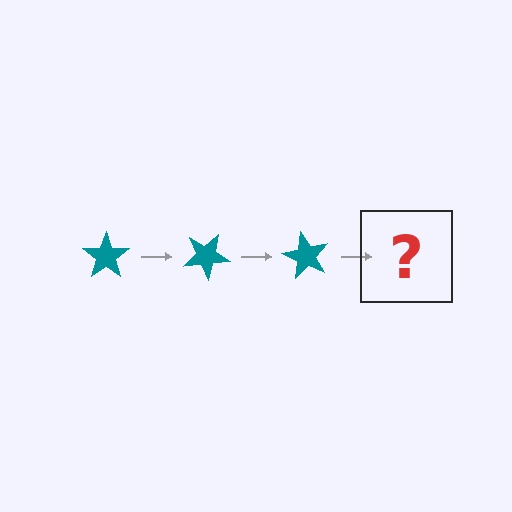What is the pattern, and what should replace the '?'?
The pattern is that the star rotates 30 degrees each step. The '?' should be a teal star rotated 90 degrees.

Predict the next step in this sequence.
The next step is a teal star rotated 90 degrees.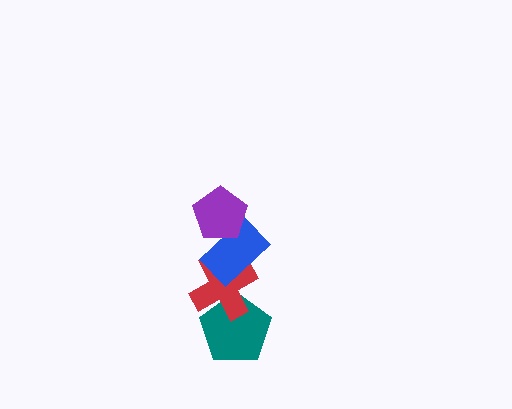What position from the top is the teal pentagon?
The teal pentagon is 4th from the top.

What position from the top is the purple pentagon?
The purple pentagon is 1st from the top.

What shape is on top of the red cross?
The blue rectangle is on top of the red cross.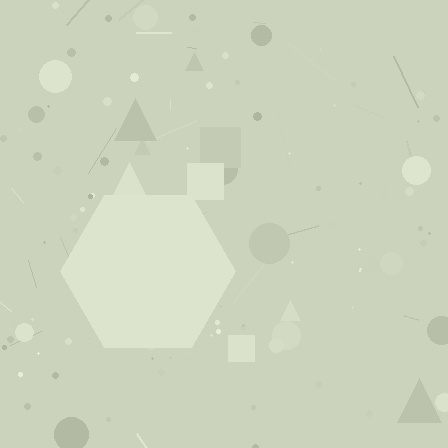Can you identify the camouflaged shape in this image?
The camouflaged shape is a hexagon.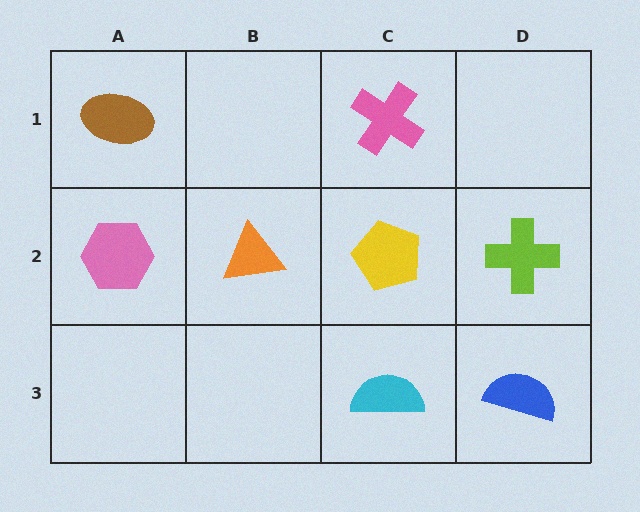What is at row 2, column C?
A yellow pentagon.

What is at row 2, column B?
An orange triangle.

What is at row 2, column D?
A lime cross.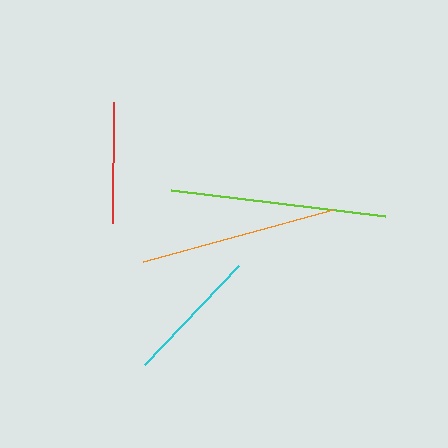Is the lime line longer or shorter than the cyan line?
The lime line is longer than the cyan line.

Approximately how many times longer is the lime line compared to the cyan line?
The lime line is approximately 1.6 times the length of the cyan line.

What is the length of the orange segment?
The orange segment is approximately 197 pixels long.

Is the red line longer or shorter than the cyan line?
The cyan line is longer than the red line.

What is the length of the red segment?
The red segment is approximately 120 pixels long.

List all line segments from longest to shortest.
From longest to shortest: lime, orange, cyan, red.